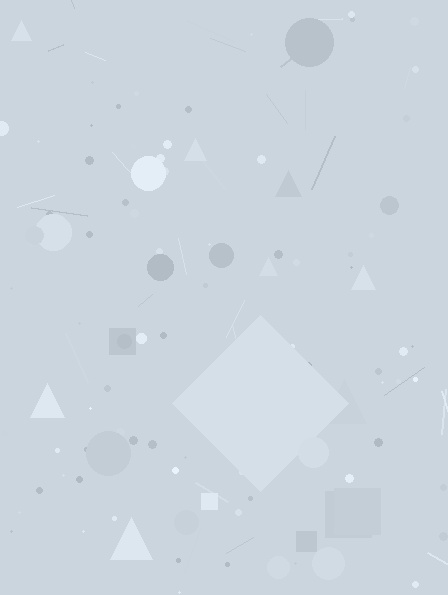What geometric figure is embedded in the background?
A diamond is embedded in the background.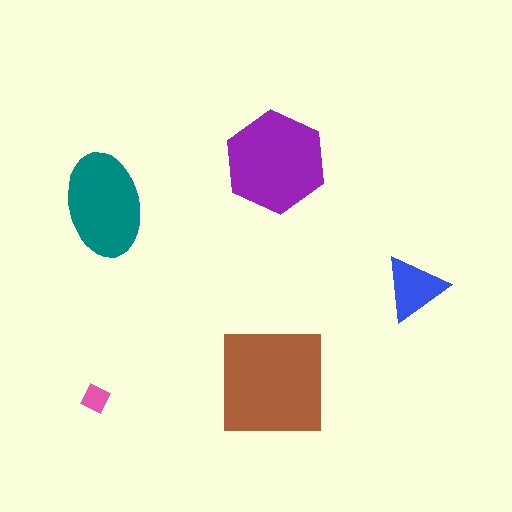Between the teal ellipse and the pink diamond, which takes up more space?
The teal ellipse.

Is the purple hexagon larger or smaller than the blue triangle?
Larger.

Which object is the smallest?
The pink diamond.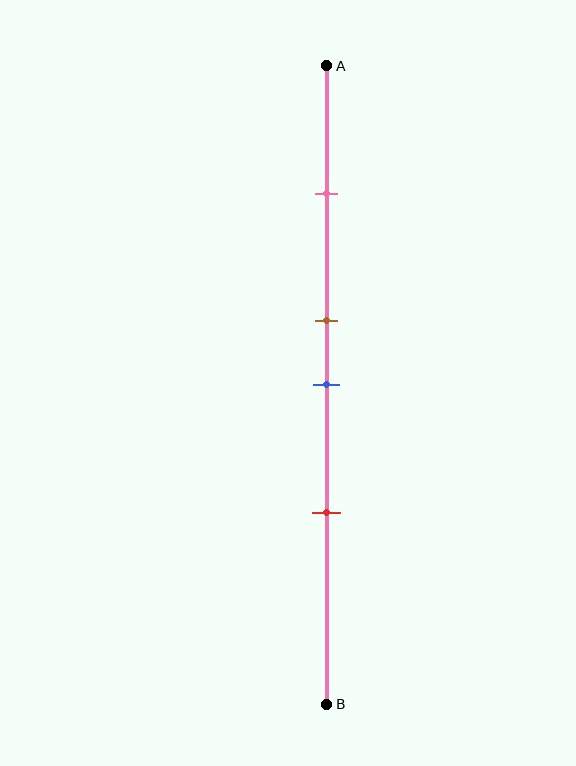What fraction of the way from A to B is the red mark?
The red mark is approximately 70% (0.7) of the way from A to B.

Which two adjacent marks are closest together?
The brown and blue marks are the closest adjacent pair.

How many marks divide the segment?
There are 4 marks dividing the segment.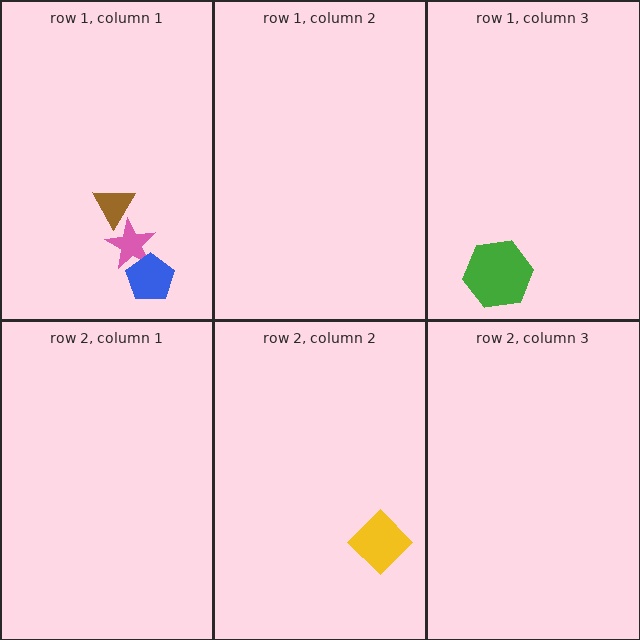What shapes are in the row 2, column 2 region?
The yellow diamond.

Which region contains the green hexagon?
The row 1, column 3 region.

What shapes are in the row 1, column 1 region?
The brown triangle, the pink star, the blue pentagon.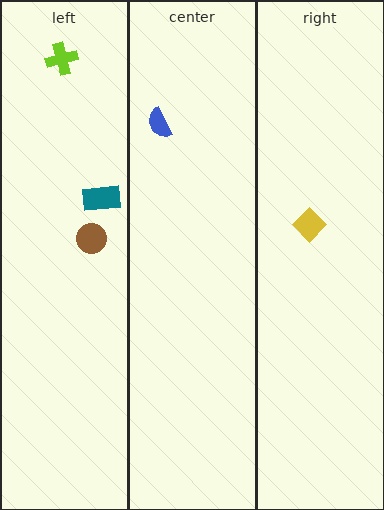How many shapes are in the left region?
3.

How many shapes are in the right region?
1.